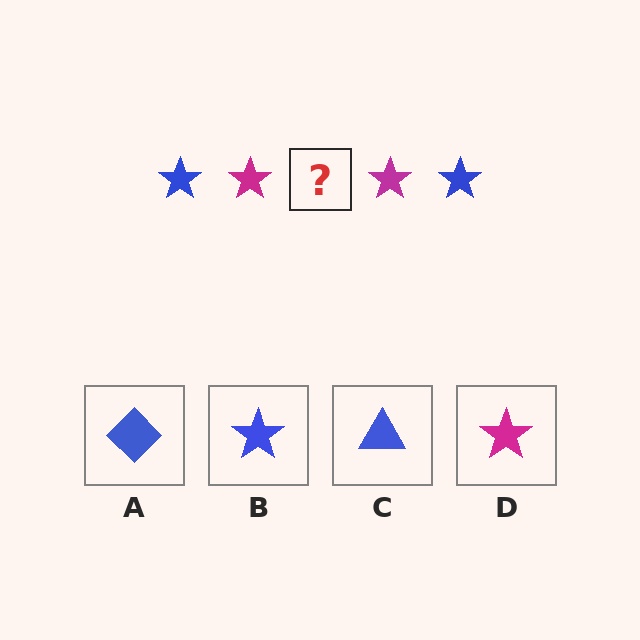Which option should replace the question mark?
Option B.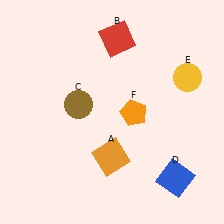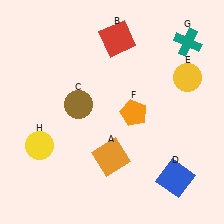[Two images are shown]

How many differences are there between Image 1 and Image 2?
There are 2 differences between the two images.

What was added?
A teal cross (G), a yellow circle (H) were added in Image 2.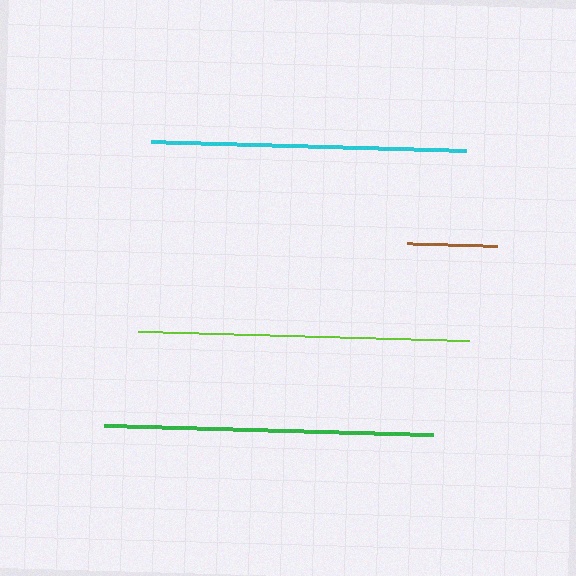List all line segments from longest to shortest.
From longest to shortest: lime, green, cyan, brown.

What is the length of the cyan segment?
The cyan segment is approximately 315 pixels long.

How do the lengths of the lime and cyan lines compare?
The lime and cyan lines are approximately the same length.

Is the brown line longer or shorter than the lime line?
The lime line is longer than the brown line.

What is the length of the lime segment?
The lime segment is approximately 330 pixels long.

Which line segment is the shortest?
The brown line is the shortest at approximately 89 pixels.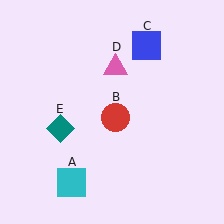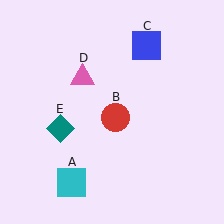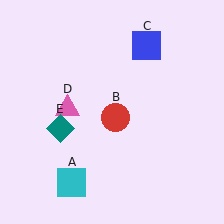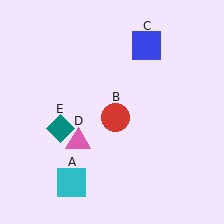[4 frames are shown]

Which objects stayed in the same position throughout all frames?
Cyan square (object A) and red circle (object B) and blue square (object C) and teal diamond (object E) remained stationary.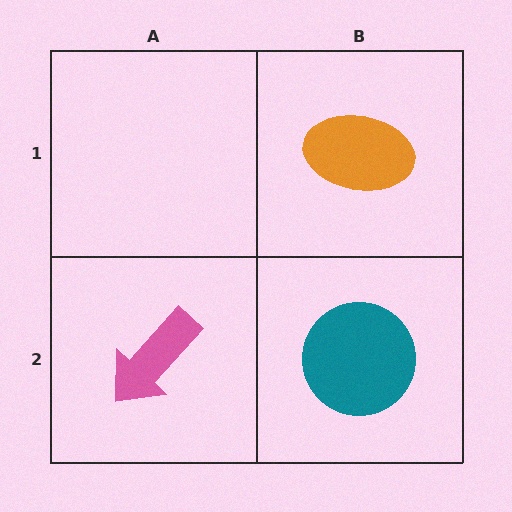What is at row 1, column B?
An orange ellipse.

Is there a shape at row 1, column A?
No, that cell is empty.